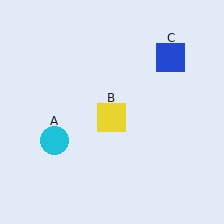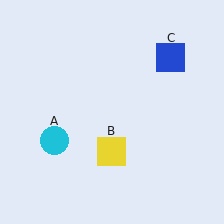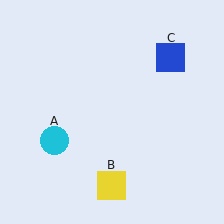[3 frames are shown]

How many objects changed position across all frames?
1 object changed position: yellow square (object B).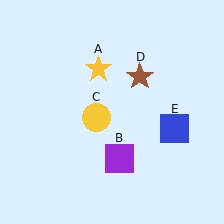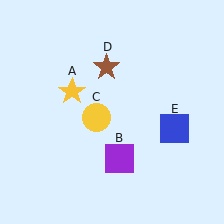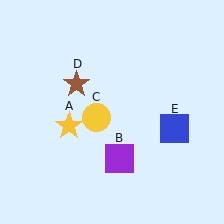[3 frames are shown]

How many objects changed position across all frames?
2 objects changed position: yellow star (object A), brown star (object D).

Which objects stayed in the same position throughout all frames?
Purple square (object B) and yellow circle (object C) and blue square (object E) remained stationary.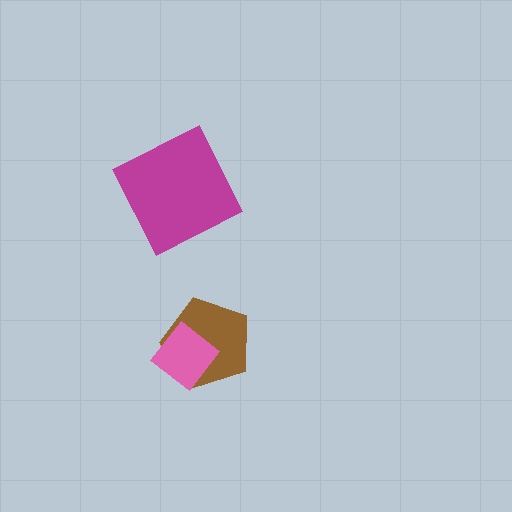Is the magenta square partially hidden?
No, no other shape covers it.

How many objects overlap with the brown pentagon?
1 object overlaps with the brown pentagon.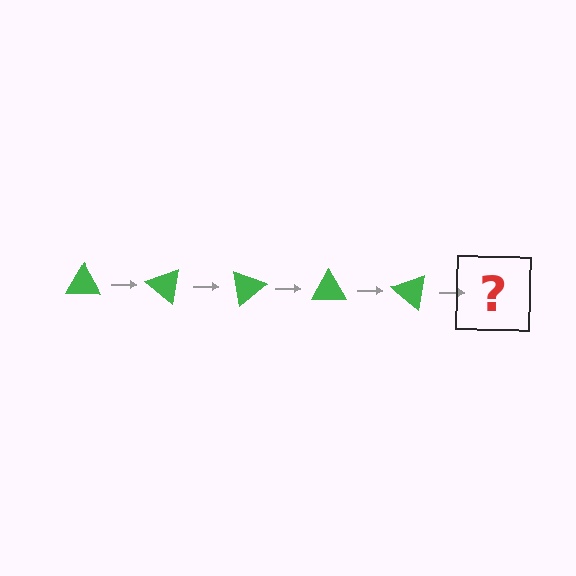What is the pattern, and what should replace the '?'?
The pattern is that the triangle rotates 40 degrees each step. The '?' should be a green triangle rotated 200 degrees.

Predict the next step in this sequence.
The next step is a green triangle rotated 200 degrees.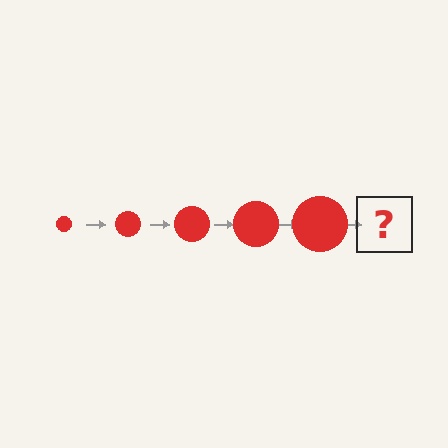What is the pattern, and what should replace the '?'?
The pattern is that the circle gets progressively larger each step. The '?' should be a red circle, larger than the previous one.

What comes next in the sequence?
The next element should be a red circle, larger than the previous one.